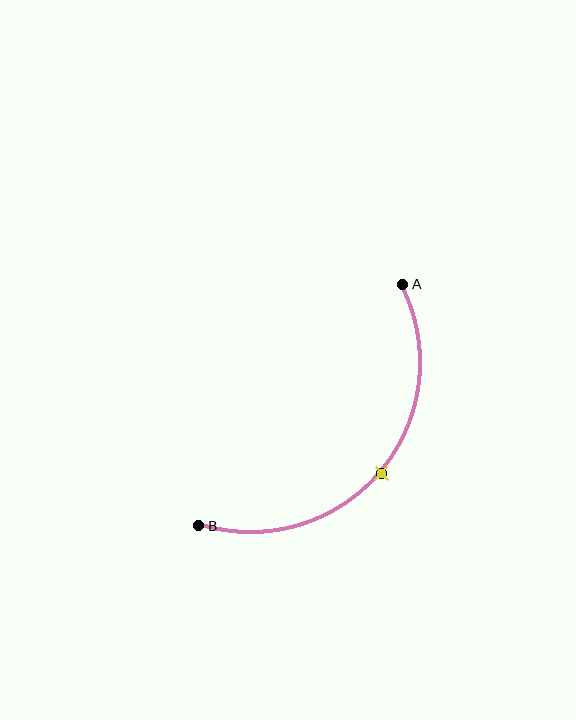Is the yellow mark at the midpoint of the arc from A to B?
Yes. The yellow mark lies on the arc at equal arc-length from both A and B — it is the arc midpoint.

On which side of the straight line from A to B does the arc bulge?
The arc bulges below and to the right of the straight line connecting A and B.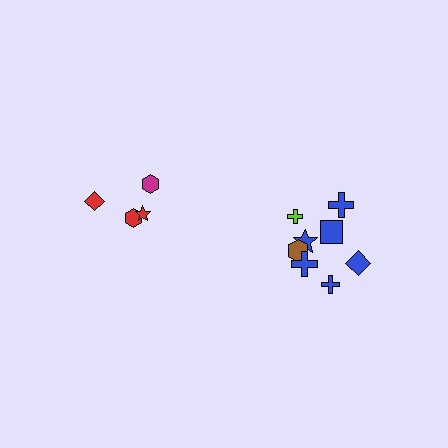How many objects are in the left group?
There are 4 objects.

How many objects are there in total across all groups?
There are 12 objects.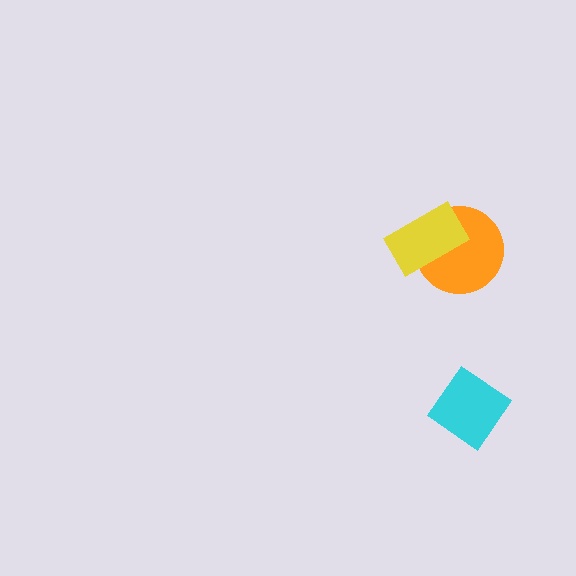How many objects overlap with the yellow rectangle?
1 object overlaps with the yellow rectangle.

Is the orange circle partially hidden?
Yes, it is partially covered by another shape.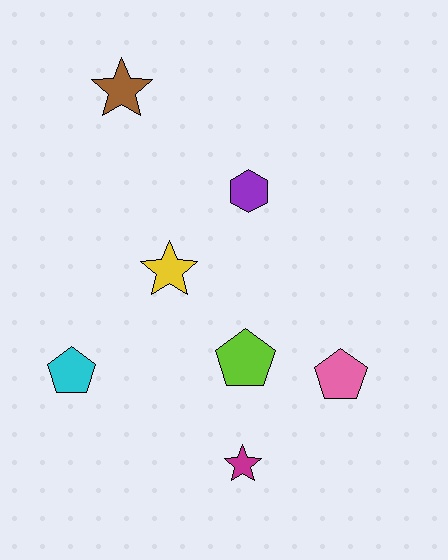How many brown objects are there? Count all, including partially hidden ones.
There is 1 brown object.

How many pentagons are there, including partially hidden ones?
There are 3 pentagons.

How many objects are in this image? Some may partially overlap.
There are 7 objects.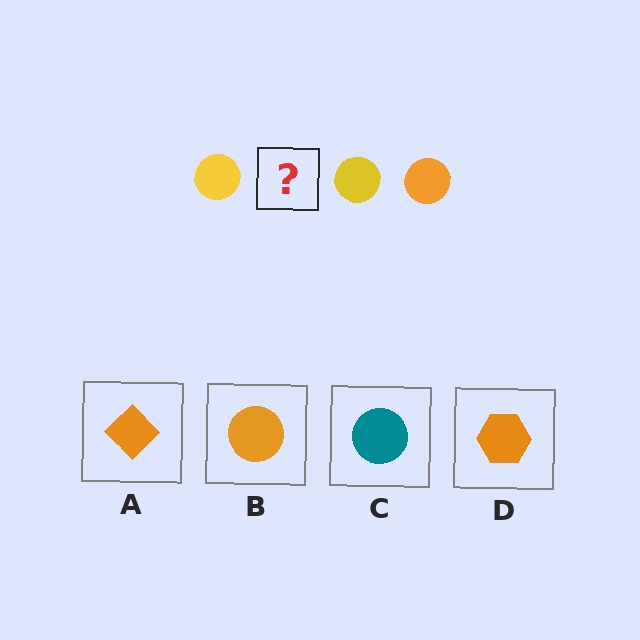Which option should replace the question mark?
Option B.